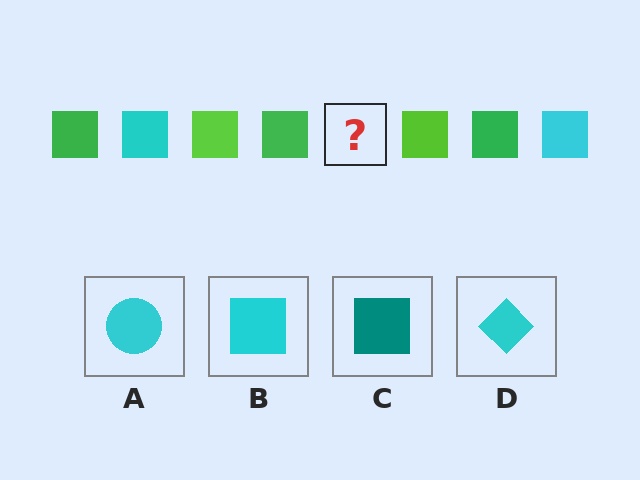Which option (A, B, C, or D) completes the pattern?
B.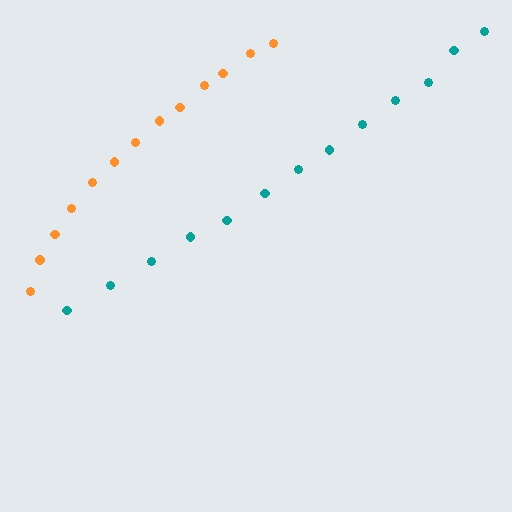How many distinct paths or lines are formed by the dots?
There are 2 distinct paths.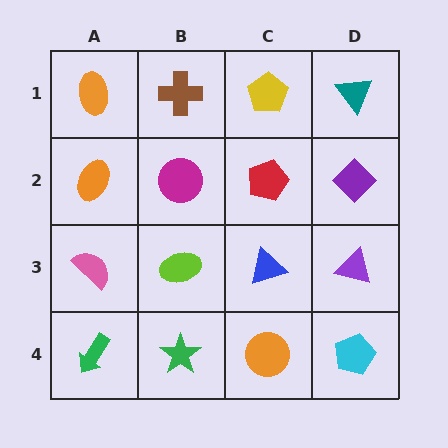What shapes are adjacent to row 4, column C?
A blue triangle (row 3, column C), a green star (row 4, column B), a cyan pentagon (row 4, column D).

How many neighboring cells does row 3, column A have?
3.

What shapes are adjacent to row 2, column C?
A yellow pentagon (row 1, column C), a blue triangle (row 3, column C), a magenta circle (row 2, column B), a purple diamond (row 2, column D).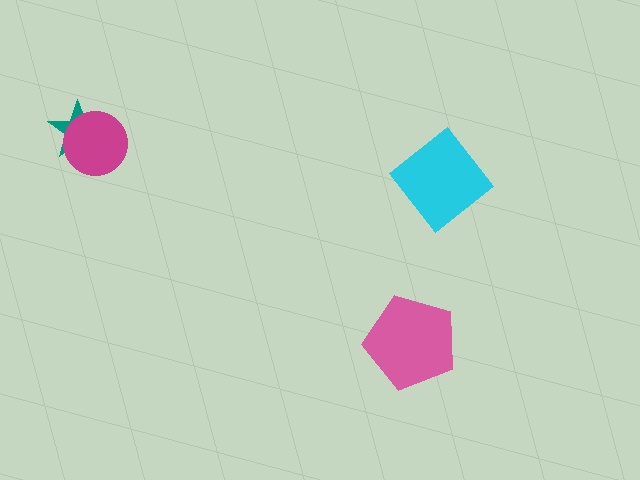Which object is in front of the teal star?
The magenta circle is in front of the teal star.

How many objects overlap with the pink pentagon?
0 objects overlap with the pink pentagon.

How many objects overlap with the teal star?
1 object overlaps with the teal star.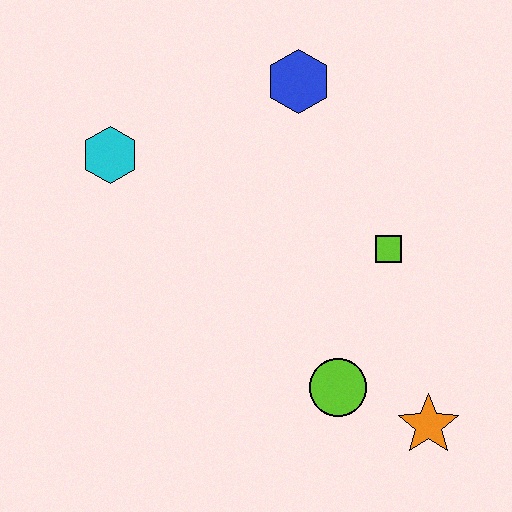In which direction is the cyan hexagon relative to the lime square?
The cyan hexagon is to the left of the lime square.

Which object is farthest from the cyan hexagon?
The orange star is farthest from the cyan hexagon.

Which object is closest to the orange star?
The lime circle is closest to the orange star.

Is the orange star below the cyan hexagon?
Yes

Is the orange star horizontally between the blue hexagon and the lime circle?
No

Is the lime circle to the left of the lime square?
Yes